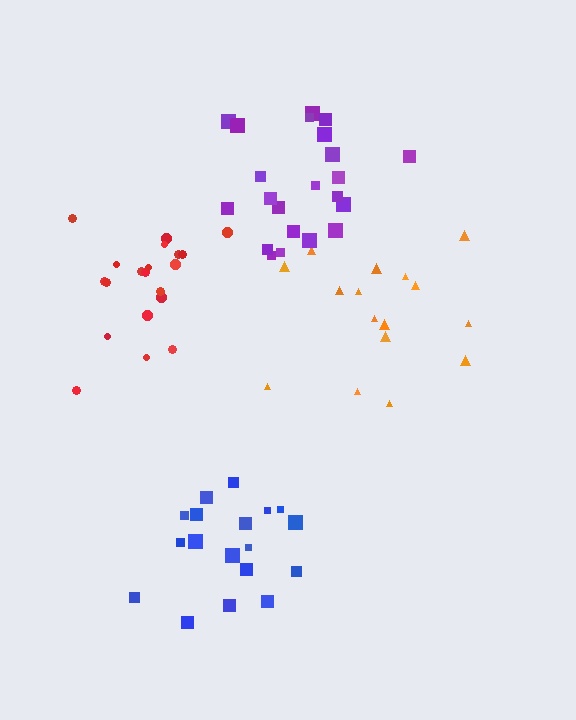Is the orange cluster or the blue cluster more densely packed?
Blue.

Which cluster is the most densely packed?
Red.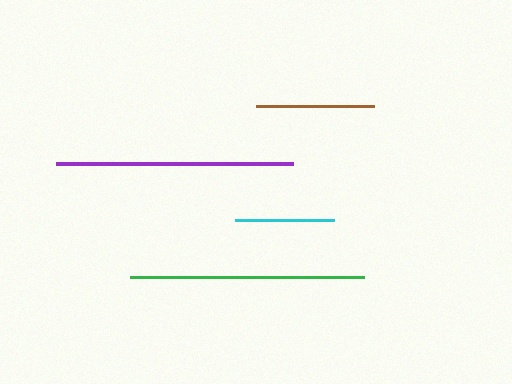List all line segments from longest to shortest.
From longest to shortest: purple, green, brown, cyan.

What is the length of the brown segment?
The brown segment is approximately 118 pixels long.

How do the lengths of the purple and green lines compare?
The purple and green lines are approximately the same length.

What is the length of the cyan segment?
The cyan segment is approximately 99 pixels long.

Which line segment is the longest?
The purple line is the longest at approximately 237 pixels.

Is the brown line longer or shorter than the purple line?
The purple line is longer than the brown line.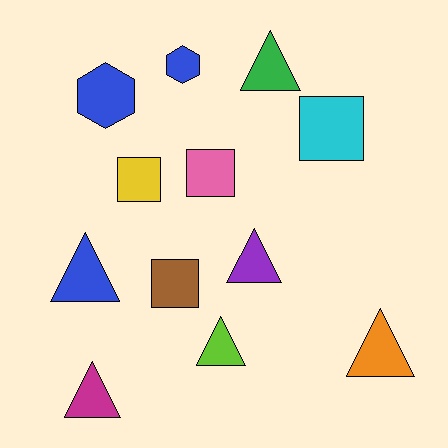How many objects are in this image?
There are 12 objects.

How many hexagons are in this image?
There are 2 hexagons.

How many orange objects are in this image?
There is 1 orange object.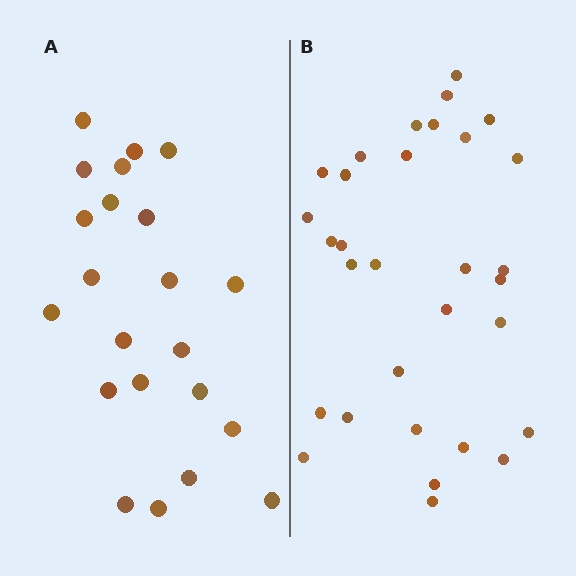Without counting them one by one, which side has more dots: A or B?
Region B (the right region) has more dots.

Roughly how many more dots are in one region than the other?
Region B has roughly 8 or so more dots than region A.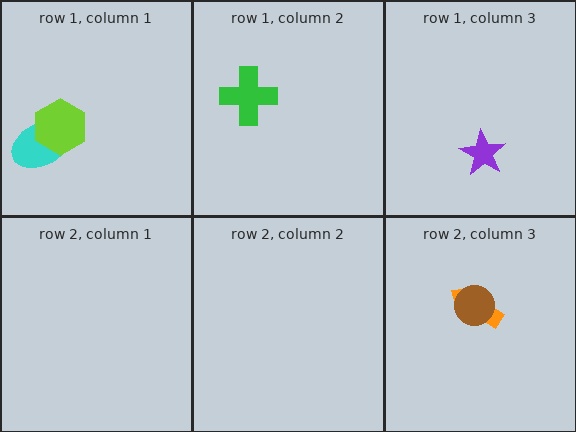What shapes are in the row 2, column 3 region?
The orange arrow, the brown circle.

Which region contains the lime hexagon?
The row 1, column 1 region.